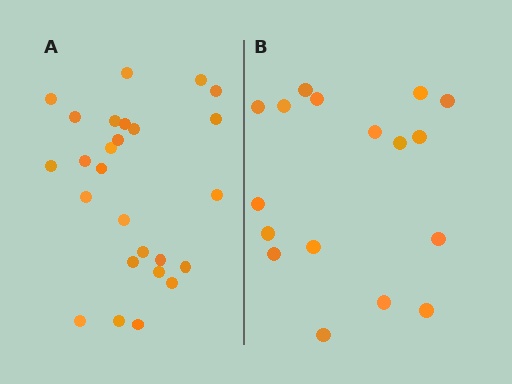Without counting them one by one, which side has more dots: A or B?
Region A (the left region) has more dots.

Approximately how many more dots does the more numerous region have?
Region A has roughly 8 or so more dots than region B.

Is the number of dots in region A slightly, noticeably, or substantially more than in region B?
Region A has substantially more. The ratio is roughly 1.5 to 1.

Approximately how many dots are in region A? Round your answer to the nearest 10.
About 30 dots. (The exact count is 26, which rounds to 30.)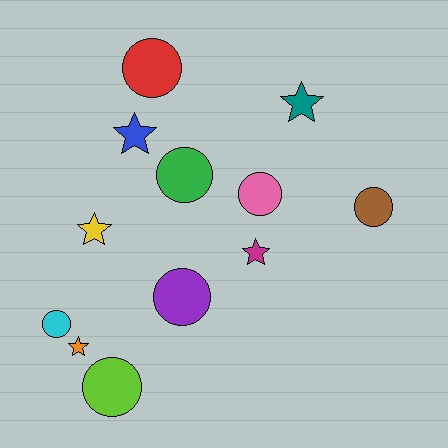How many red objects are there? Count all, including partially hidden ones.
There is 1 red object.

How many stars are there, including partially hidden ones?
There are 5 stars.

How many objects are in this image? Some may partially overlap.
There are 12 objects.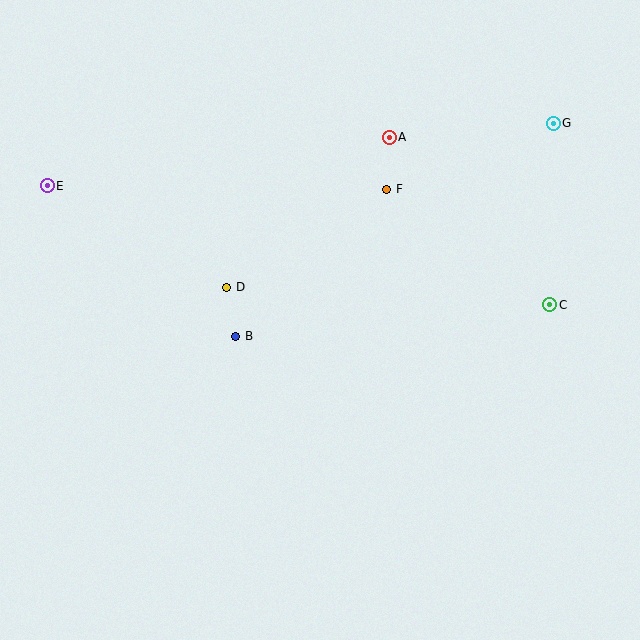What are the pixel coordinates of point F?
Point F is at (387, 189).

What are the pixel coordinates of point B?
Point B is at (236, 336).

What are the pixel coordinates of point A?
Point A is at (389, 137).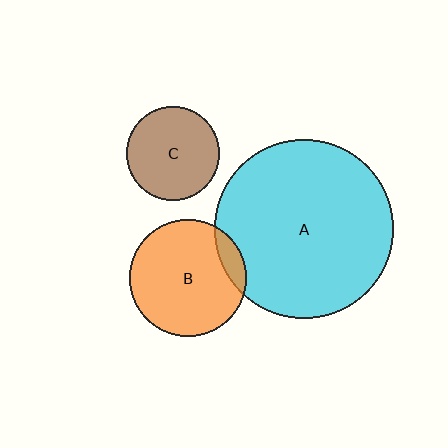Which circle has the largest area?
Circle A (cyan).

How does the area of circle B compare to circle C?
Approximately 1.6 times.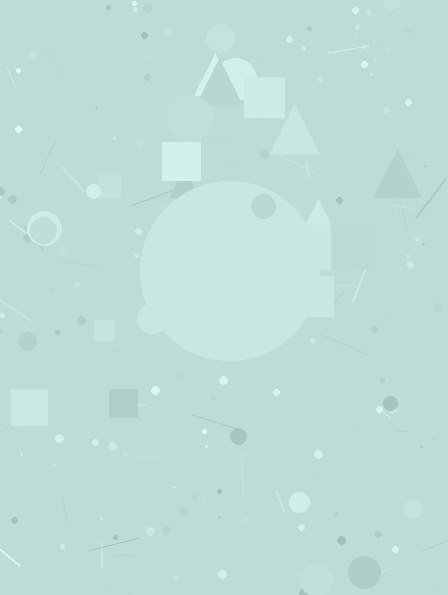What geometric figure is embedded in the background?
A circle is embedded in the background.